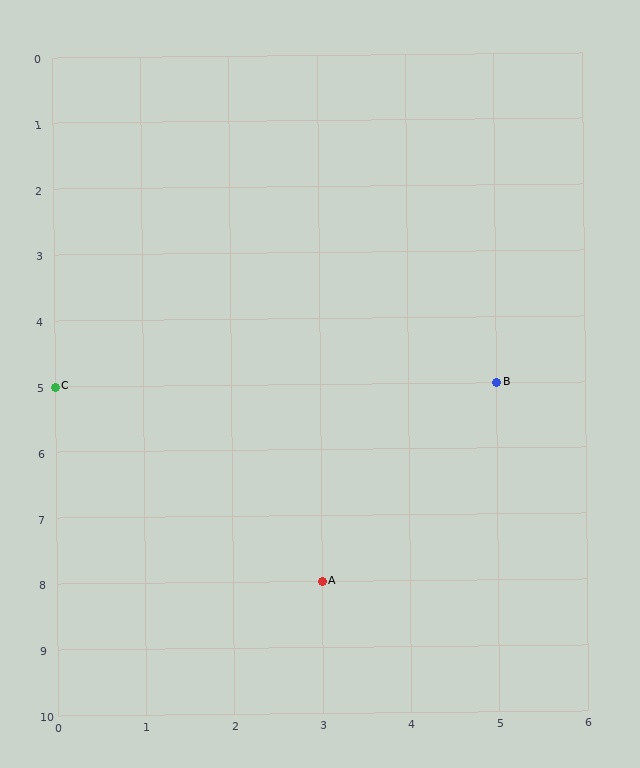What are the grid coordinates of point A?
Point A is at grid coordinates (3, 8).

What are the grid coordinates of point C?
Point C is at grid coordinates (0, 5).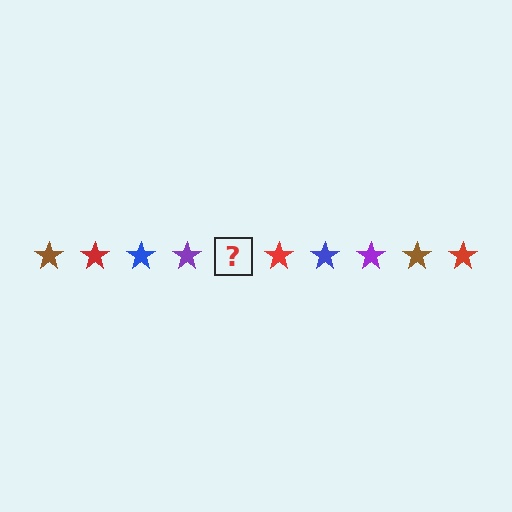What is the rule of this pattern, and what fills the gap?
The rule is that the pattern cycles through brown, red, blue, purple stars. The gap should be filled with a brown star.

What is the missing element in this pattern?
The missing element is a brown star.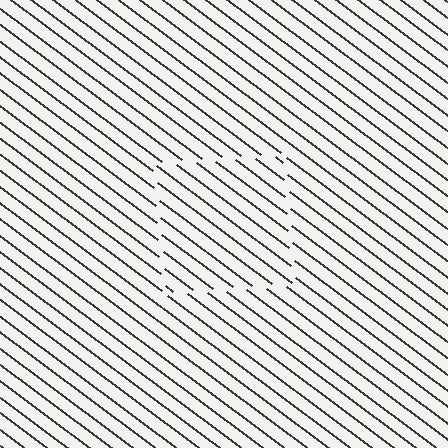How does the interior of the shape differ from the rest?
The interior of the shape contains the same grating, shifted by half a period — the contour is defined by the phase discontinuity where line-ends from the inner and outer gratings abut.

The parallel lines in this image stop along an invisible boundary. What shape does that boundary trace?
An illusory square. The interior of the shape contains the same grating, shifted by half a period — the contour is defined by the phase discontinuity where line-ends from the inner and outer gratings abut.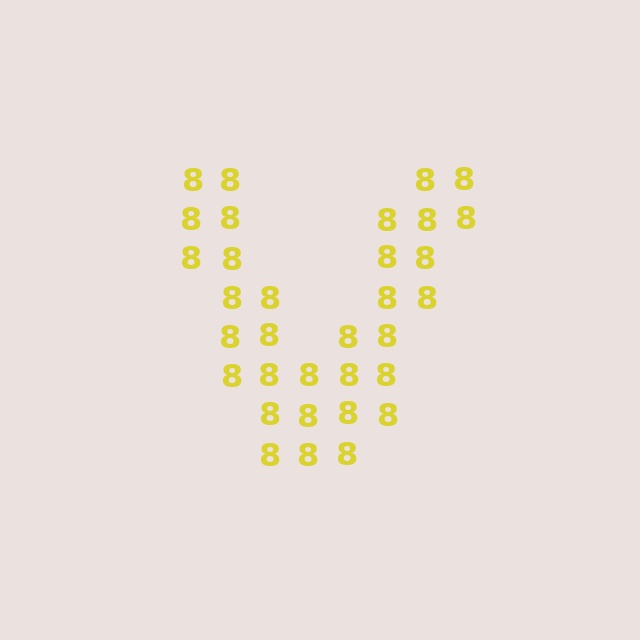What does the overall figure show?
The overall figure shows the letter V.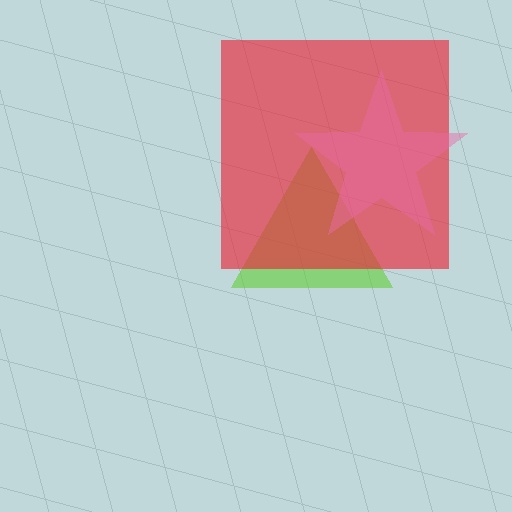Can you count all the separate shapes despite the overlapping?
Yes, there are 3 separate shapes.